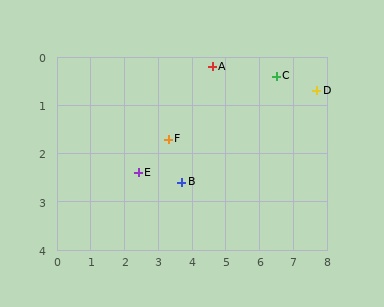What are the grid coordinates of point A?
Point A is at approximately (4.6, 0.2).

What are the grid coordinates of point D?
Point D is at approximately (7.7, 0.7).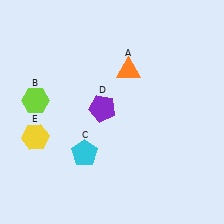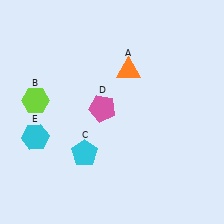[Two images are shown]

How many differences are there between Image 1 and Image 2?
There are 2 differences between the two images.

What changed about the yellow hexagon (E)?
In Image 1, E is yellow. In Image 2, it changed to cyan.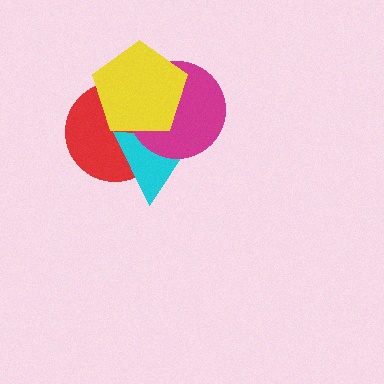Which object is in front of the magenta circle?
The yellow pentagon is in front of the magenta circle.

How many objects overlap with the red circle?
3 objects overlap with the red circle.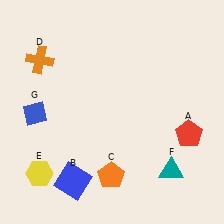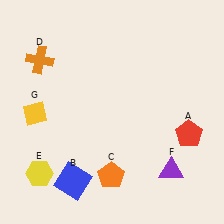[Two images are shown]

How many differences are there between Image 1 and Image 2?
There are 2 differences between the two images.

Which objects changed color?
F changed from teal to purple. G changed from blue to yellow.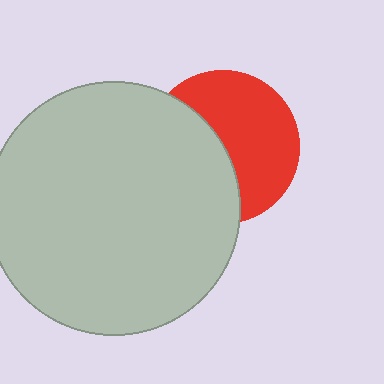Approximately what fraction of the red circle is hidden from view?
Roughly 45% of the red circle is hidden behind the light gray circle.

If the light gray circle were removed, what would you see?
You would see the complete red circle.